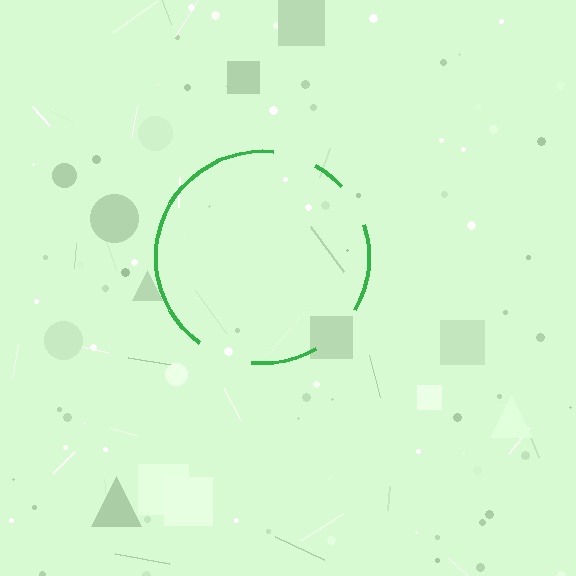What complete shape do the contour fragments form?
The contour fragments form a circle.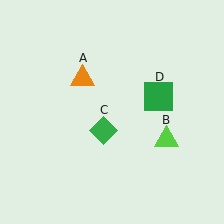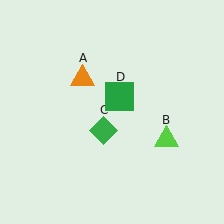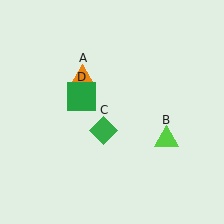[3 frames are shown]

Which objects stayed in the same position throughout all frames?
Orange triangle (object A) and lime triangle (object B) and green diamond (object C) remained stationary.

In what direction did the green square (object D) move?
The green square (object D) moved left.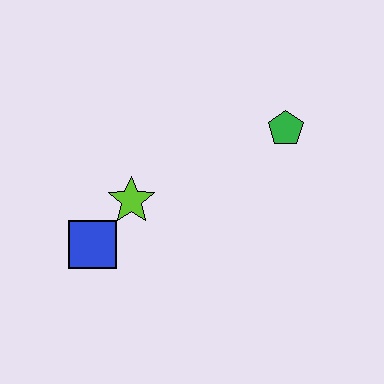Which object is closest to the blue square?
The lime star is closest to the blue square.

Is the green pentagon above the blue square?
Yes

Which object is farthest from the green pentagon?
The blue square is farthest from the green pentagon.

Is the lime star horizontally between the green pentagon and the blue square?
Yes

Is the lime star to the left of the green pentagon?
Yes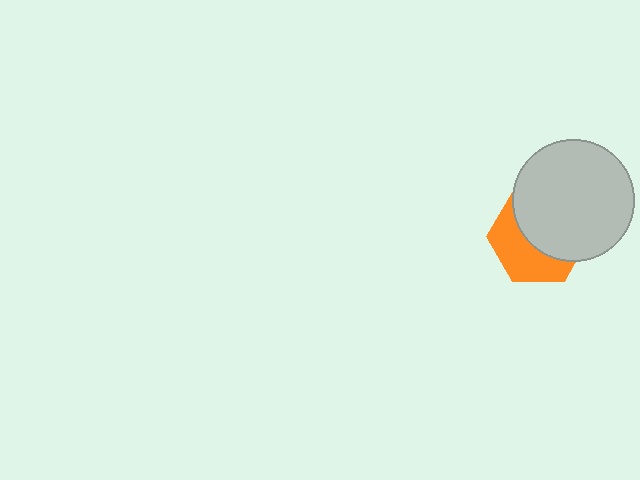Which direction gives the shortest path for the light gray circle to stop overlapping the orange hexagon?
Moving toward the upper-right gives the shortest separation.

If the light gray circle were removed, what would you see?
You would see the complete orange hexagon.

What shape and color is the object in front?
The object in front is a light gray circle.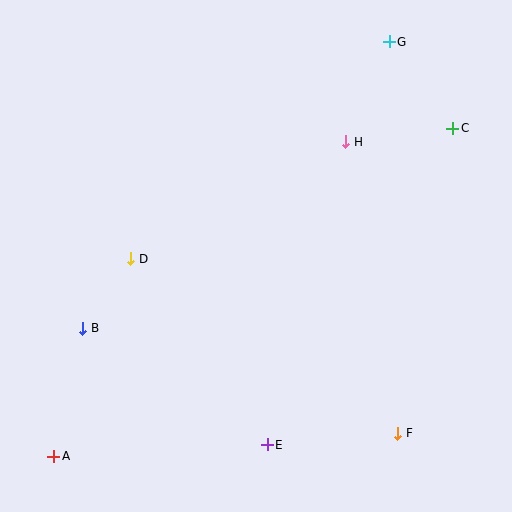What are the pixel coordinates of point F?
Point F is at (398, 434).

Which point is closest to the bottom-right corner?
Point F is closest to the bottom-right corner.